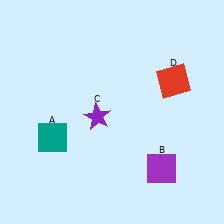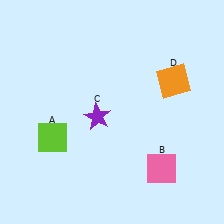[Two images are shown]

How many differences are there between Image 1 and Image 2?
There are 3 differences between the two images.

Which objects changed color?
A changed from teal to lime. B changed from purple to pink. D changed from red to orange.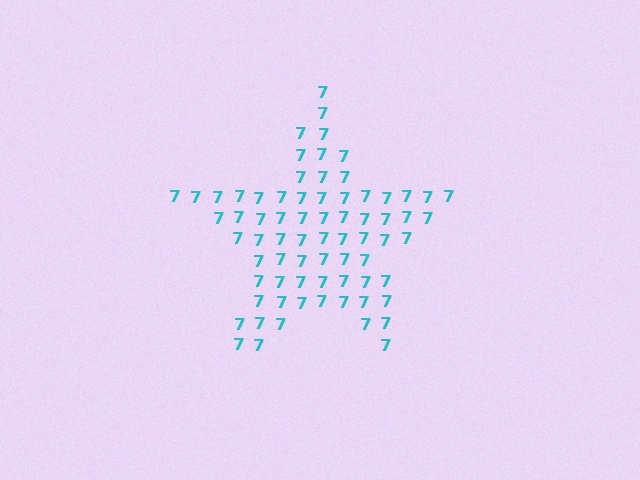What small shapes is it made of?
It is made of small digit 7's.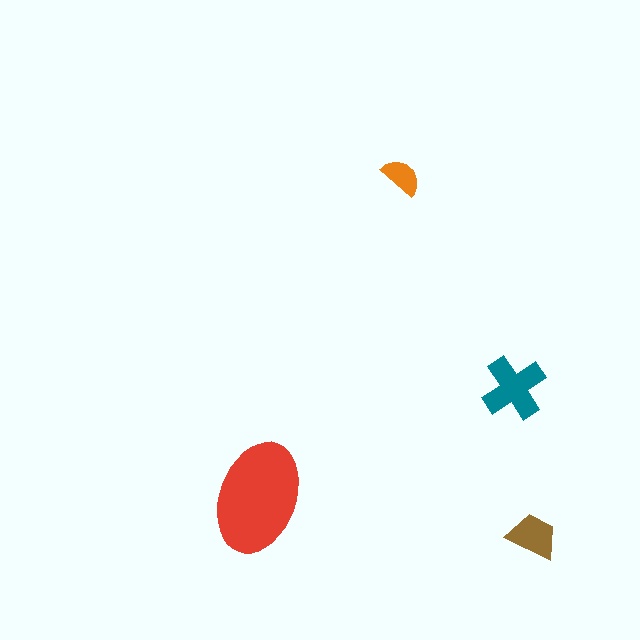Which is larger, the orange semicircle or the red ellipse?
The red ellipse.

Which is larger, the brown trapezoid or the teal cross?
The teal cross.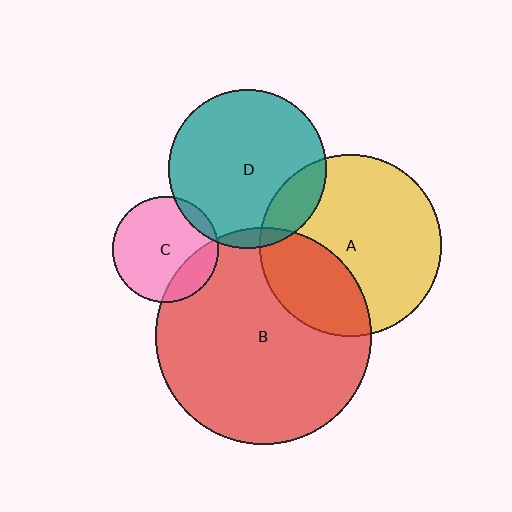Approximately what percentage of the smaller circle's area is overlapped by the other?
Approximately 10%.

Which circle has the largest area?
Circle B (red).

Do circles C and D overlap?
Yes.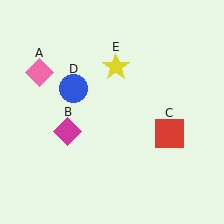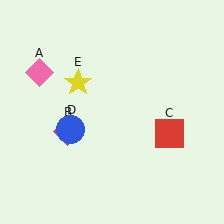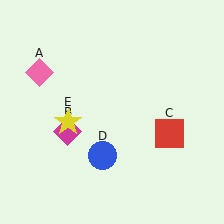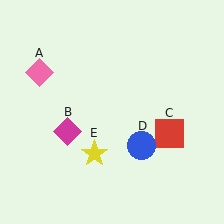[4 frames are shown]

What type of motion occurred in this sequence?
The blue circle (object D), yellow star (object E) rotated counterclockwise around the center of the scene.